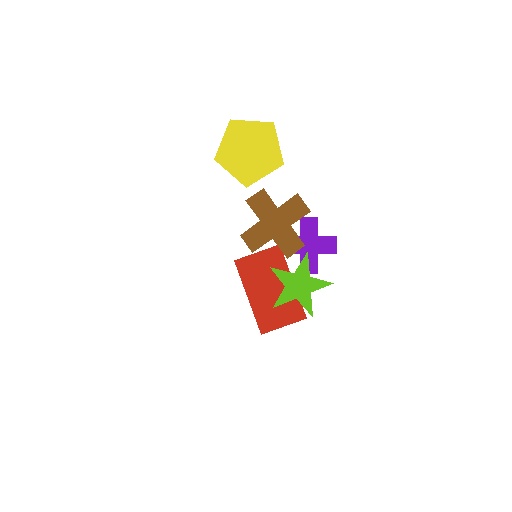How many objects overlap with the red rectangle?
3 objects overlap with the red rectangle.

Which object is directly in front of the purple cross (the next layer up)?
The red rectangle is directly in front of the purple cross.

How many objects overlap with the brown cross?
2 objects overlap with the brown cross.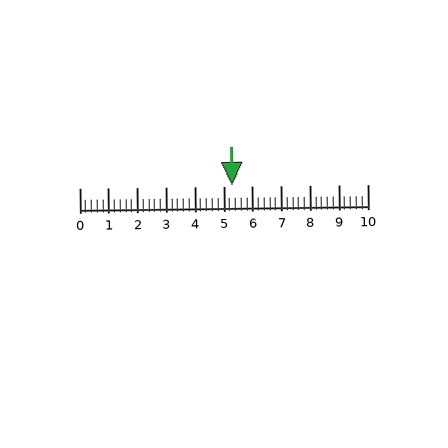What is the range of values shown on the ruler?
The ruler shows values from 0 to 10.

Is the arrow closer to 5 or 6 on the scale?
The arrow is closer to 5.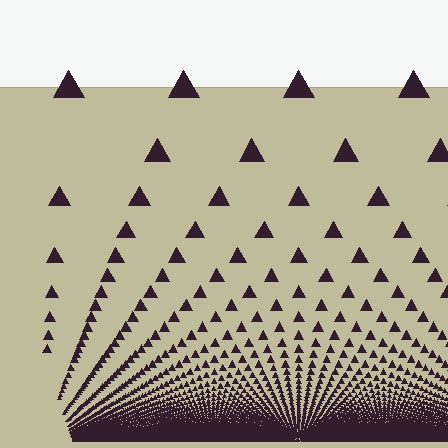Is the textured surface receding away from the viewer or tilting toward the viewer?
The surface appears to tilt toward the viewer. Texture elements get larger and sparser toward the top.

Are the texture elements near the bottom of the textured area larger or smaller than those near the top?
Smaller. The gradient is inverted — elements near the bottom are smaller and denser.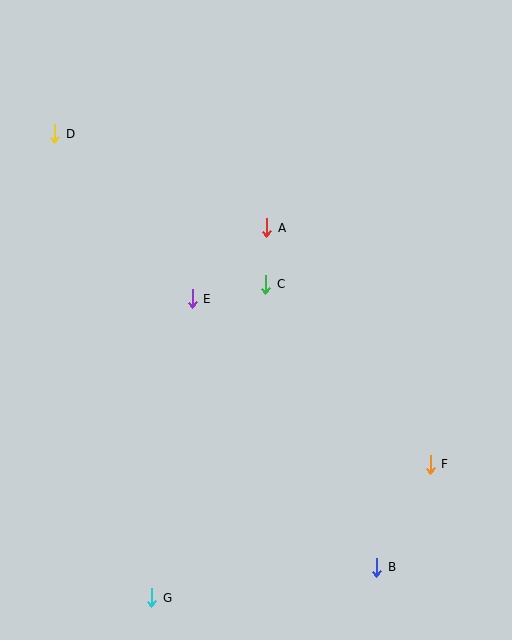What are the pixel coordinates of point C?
Point C is at (266, 284).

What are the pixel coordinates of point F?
Point F is at (430, 464).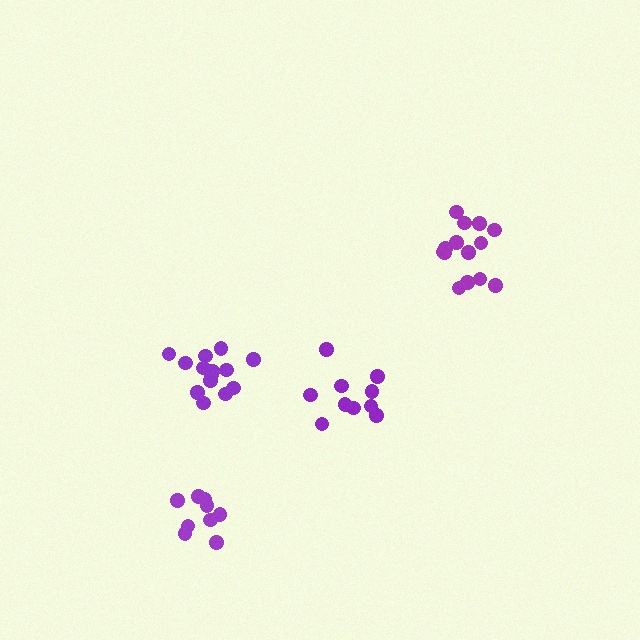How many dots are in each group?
Group 1: 14 dots, Group 2: 15 dots, Group 3: 9 dots, Group 4: 10 dots (48 total).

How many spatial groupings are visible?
There are 4 spatial groupings.